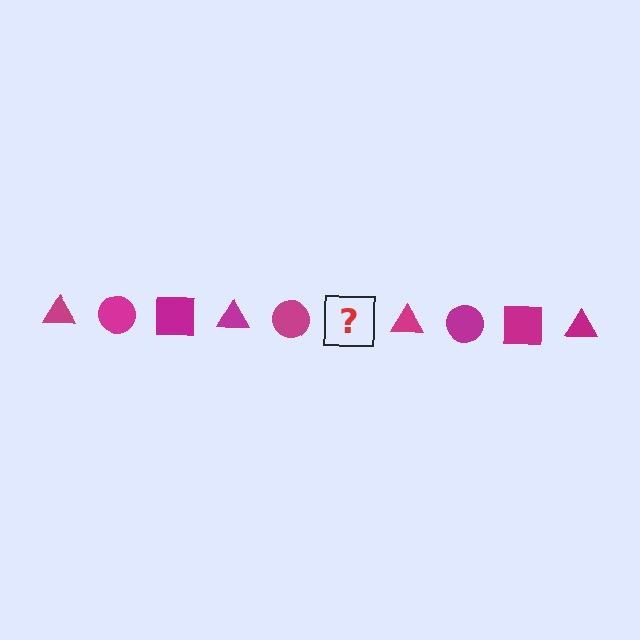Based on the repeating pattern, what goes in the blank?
The blank should be a magenta square.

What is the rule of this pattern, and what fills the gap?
The rule is that the pattern cycles through triangle, circle, square shapes in magenta. The gap should be filled with a magenta square.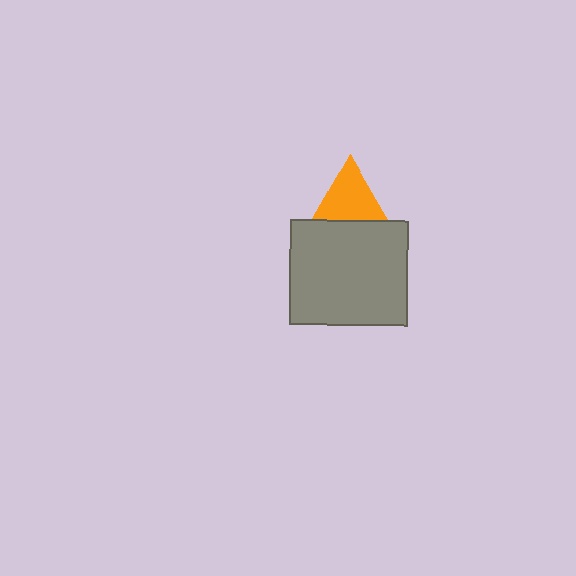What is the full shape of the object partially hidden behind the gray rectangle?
The partially hidden object is an orange triangle.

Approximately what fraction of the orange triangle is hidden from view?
Roughly 43% of the orange triangle is hidden behind the gray rectangle.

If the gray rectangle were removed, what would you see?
You would see the complete orange triangle.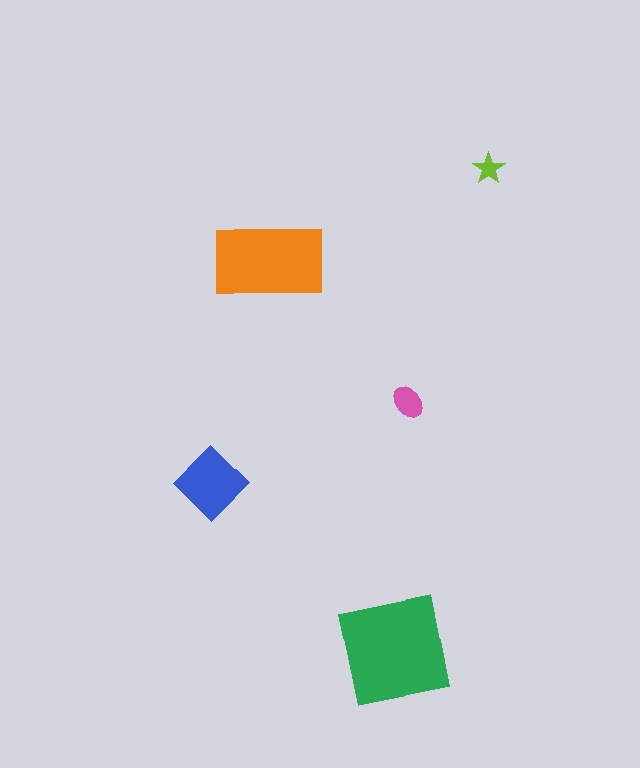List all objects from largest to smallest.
The green square, the orange rectangle, the blue diamond, the pink ellipse, the lime star.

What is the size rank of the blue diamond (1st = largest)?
3rd.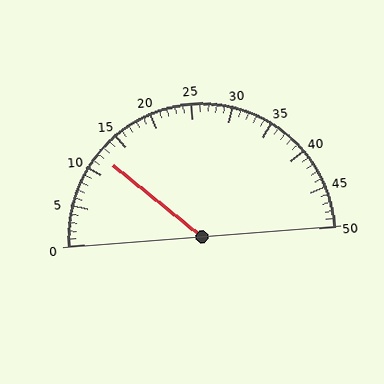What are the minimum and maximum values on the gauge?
The gauge ranges from 0 to 50.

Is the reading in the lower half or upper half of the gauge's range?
The reading is in the lower half of the range (0 to 50).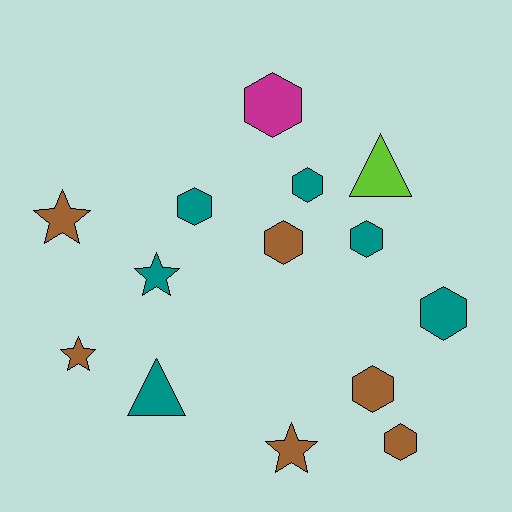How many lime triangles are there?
There is 1 lime triangle.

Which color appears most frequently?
Teal, with 6 objects.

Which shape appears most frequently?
Hexagon, with 8 objects.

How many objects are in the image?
There are 14 objects.